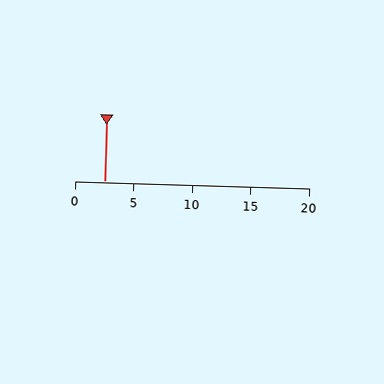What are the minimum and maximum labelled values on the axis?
The axis runs from 0 to 20.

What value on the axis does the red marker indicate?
The marker indicates approximately 2.5.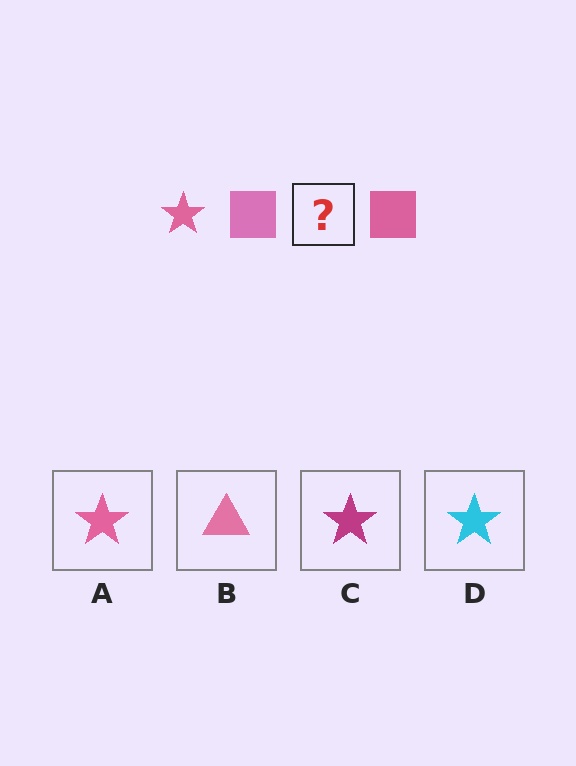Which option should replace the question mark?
Option A.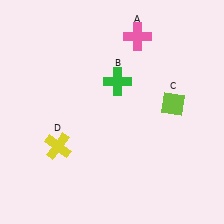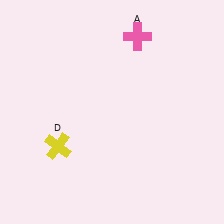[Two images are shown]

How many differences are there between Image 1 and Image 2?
There are 2 differences between the two images.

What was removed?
The lime diamond (C), the green cross (B) were removed in Image 2.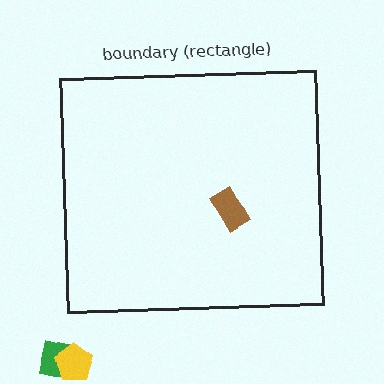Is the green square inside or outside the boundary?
Outside.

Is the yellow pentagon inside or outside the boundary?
Outside.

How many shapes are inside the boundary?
1 inside, 2 outside.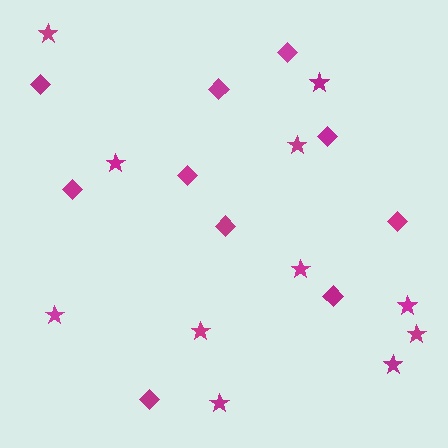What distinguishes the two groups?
There are 2 groups: one group of diamonds (10) and one group of stars (11).